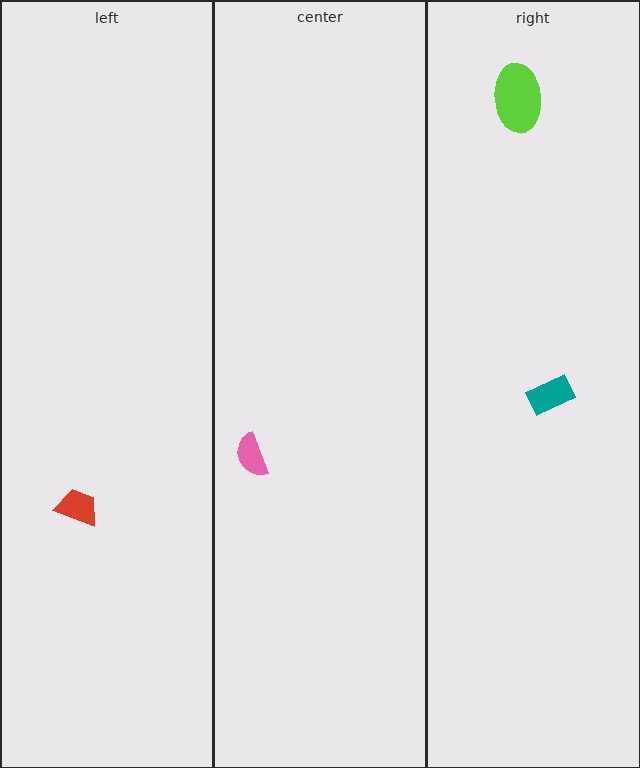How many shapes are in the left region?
1.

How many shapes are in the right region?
2.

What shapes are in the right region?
The lime ellipse, the teal rectangle.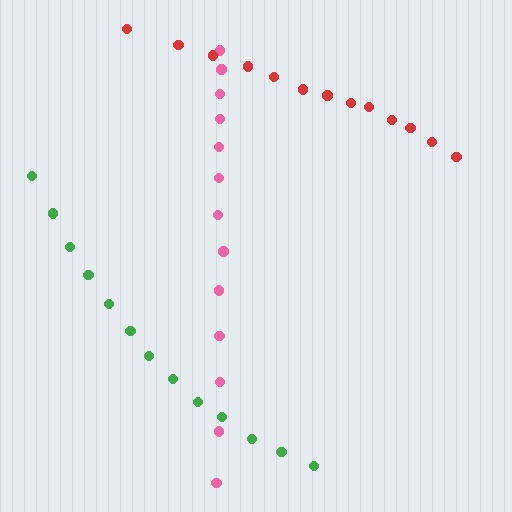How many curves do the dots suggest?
There are 3 distinct paths.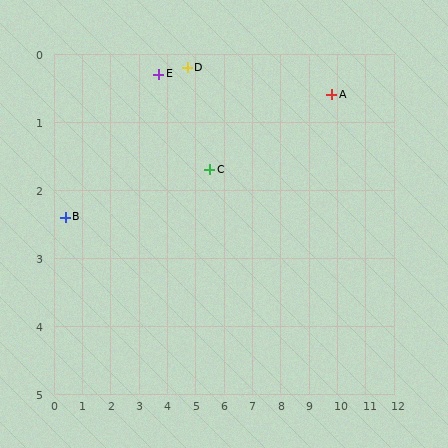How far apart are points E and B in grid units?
Points E and B are about 3.9 grid units apart.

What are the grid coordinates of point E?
Point E is at approximately (3.7, 0.3).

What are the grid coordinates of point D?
Point D is at approximately (4.7, 0.2).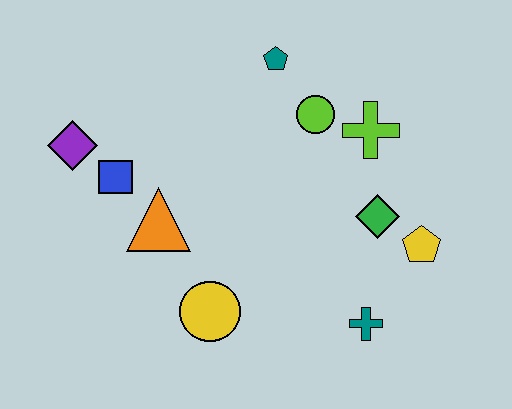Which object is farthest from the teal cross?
The purple diamond is farthest from the teal cross.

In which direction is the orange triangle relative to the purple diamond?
The orange triangle is to the right of the purple diamond.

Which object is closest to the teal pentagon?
The lime circle is closest to the teal pentagon.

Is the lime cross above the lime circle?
No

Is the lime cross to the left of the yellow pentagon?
Yes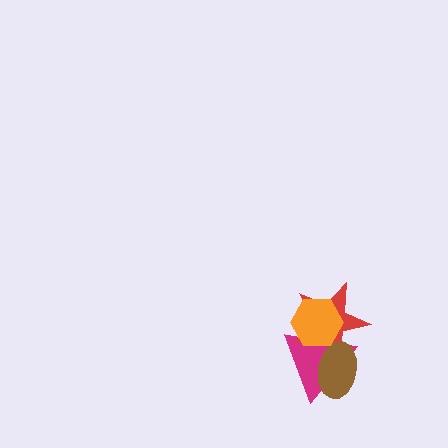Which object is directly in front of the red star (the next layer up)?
The brown ellipse is directly in front of the red star.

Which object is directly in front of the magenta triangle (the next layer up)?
The red star is directly in front of the magenta triangle.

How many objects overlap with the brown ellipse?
2 objects overlap with the brown ellipse.